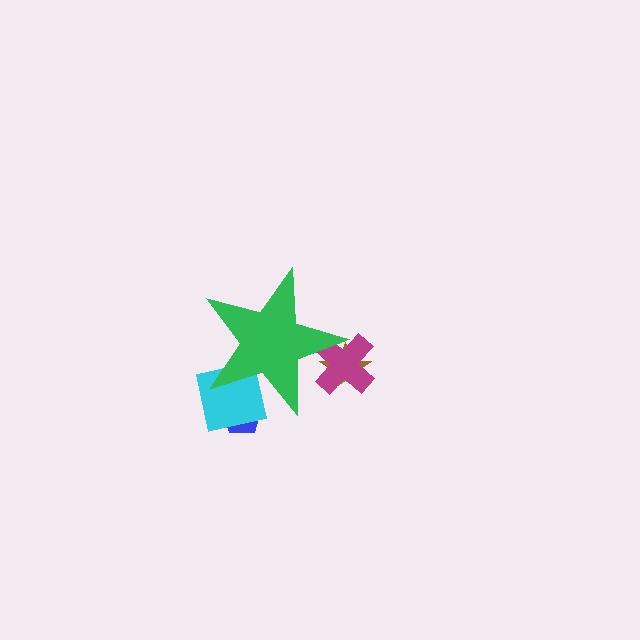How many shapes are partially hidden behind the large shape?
4 shapes are partially hidden.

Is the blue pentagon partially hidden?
Yes, the blue pentagon is partially hidden behind the green star.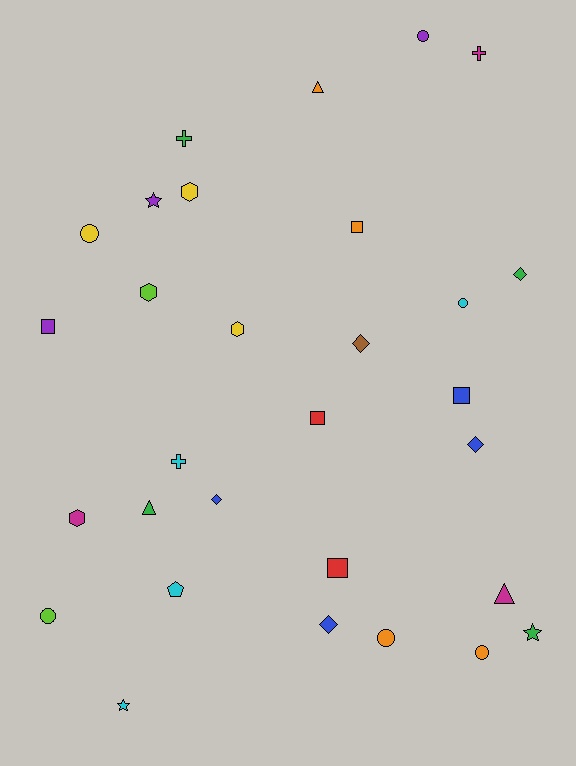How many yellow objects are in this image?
There are 3 yellow objects.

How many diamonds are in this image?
There are 5 diamonds.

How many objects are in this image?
There are 30 objects.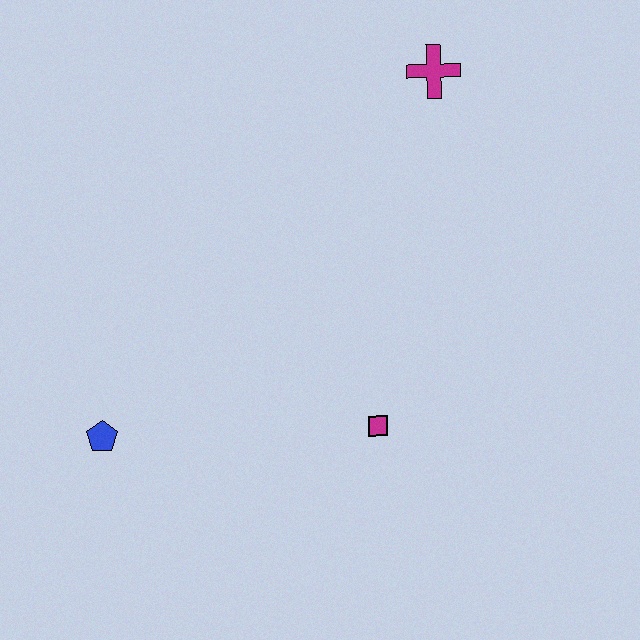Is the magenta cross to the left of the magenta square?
No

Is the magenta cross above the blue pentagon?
Yes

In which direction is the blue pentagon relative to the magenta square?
The blue pentagon is to the left of the magenta square.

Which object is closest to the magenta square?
The blue pentagon is closest to the magenta square.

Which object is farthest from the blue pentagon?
The magenta cross is farthest from the blue pentagon.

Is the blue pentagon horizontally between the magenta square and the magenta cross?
No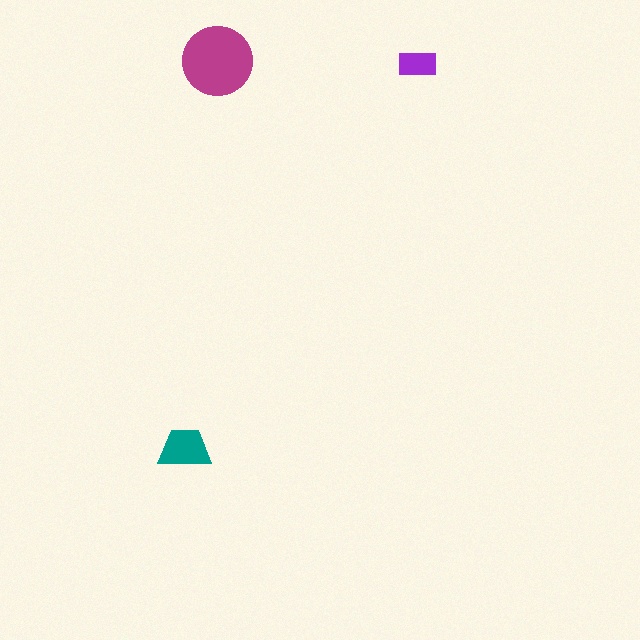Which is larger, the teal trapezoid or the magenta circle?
The magenta circle.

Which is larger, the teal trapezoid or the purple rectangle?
The teal trapezoid.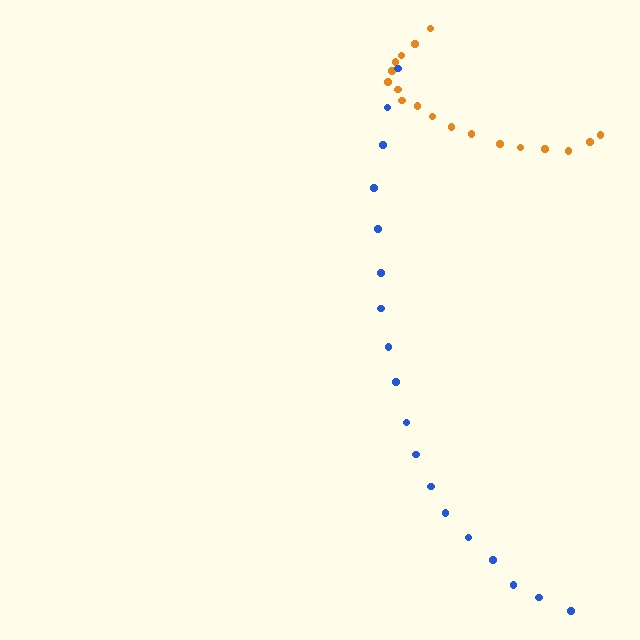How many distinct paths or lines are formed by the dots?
There are 2 distinct paths.